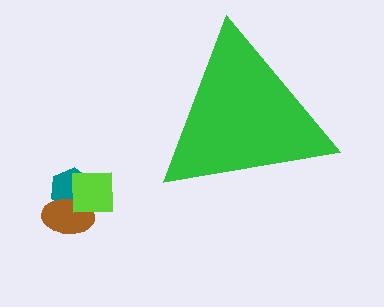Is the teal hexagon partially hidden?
No, the teal hexagon is fully visible.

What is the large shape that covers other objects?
A green triangle.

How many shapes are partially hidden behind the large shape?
0 shapes are partially hidden.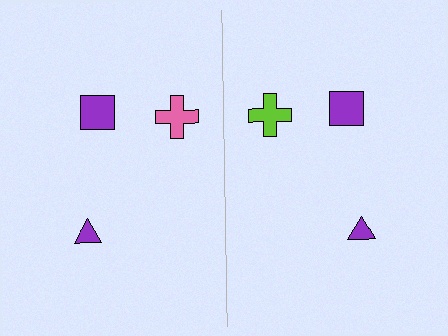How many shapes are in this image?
There are 6 shapes in this image.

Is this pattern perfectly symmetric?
No, the pattern is not perfectly symmetric. The lime cross on the right side breaks the symmetry — its mirror counterpart is pink.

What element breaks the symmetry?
The lime cross on the right side breaks the symmetry — its mirror counterpart is pink.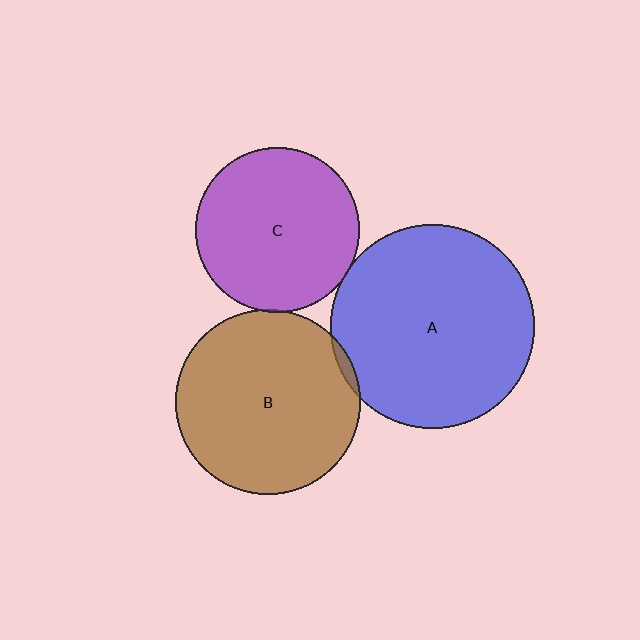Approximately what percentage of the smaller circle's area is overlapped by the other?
Approximately 5%.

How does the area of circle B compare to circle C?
Approximately 1.3 times.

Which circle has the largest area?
Circle A (blue).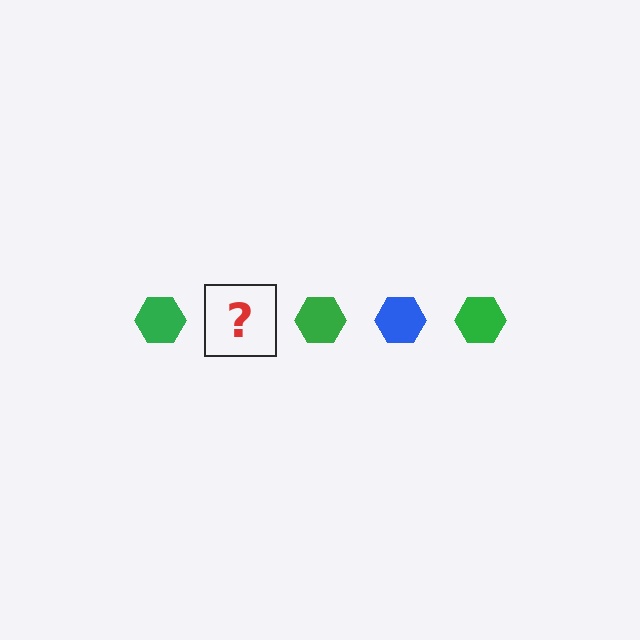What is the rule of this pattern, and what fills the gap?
The rule is that the pattern cycles through green, blue hexagons. The gap should be filled with a blue hexagon.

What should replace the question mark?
The question mark should be replaced with a blue hexagon.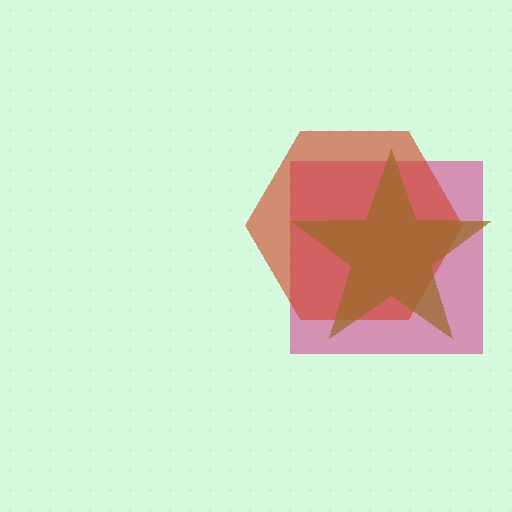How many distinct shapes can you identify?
There are 3 distinct shapes: a magenta square, a red hexagon, a brown star.